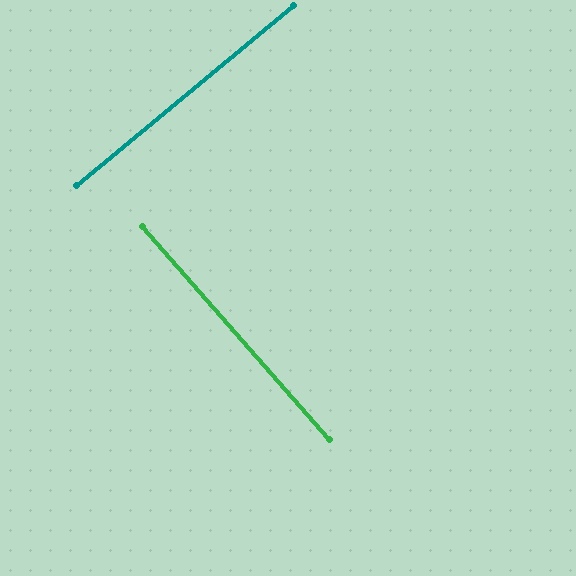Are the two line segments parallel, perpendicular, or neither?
Perpendicular — they meet at approximately 88°.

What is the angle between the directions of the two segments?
Approximately 88 degrees.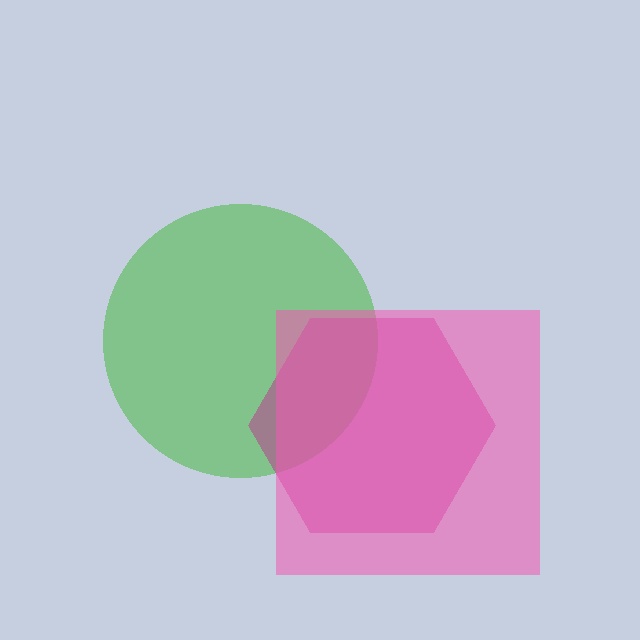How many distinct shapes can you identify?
There are 3 distinct shapes: a green circle, a magenta hexagon, a pink square.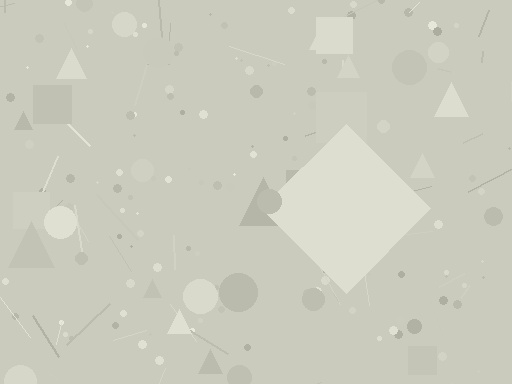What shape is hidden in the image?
A diamond is hidden in the image.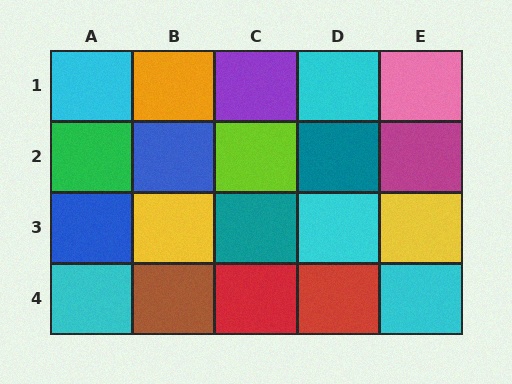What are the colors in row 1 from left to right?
Cyan, orange, purple, cyan, pink.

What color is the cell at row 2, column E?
Magenta.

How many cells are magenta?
1 cell is magenta.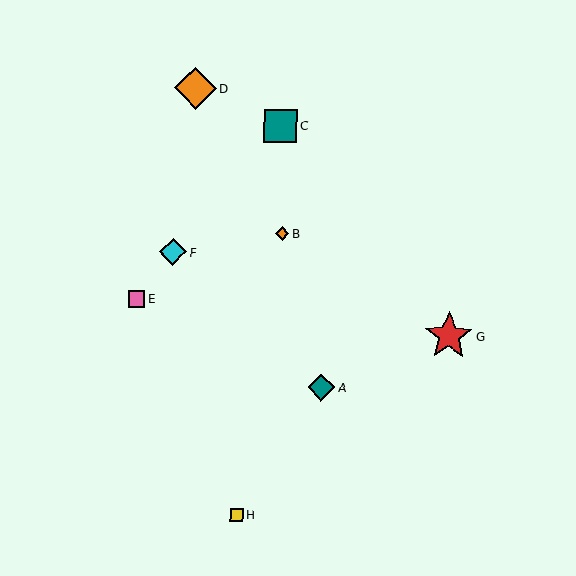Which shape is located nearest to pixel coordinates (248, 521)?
The yellow square (labeled H) at (236, 515) is nearest to that location.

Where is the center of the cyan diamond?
The center of the cyan diamond is at (173, 252).